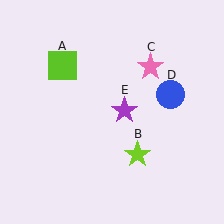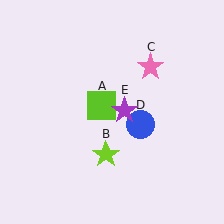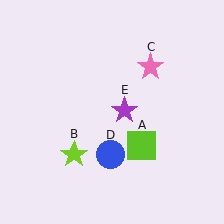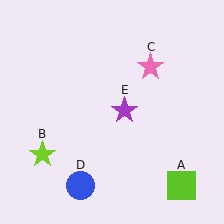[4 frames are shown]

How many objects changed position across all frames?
3 objects changed position: lime square (object A), lime star (object B), blue circle (object D).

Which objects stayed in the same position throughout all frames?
Pink star (object C) and purple star (object E) remained stationary.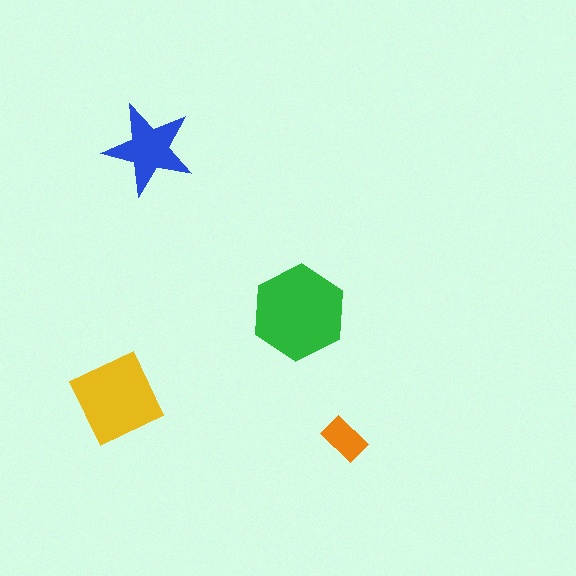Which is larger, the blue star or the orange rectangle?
The blue star.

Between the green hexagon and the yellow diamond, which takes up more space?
The green hexagon.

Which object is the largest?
The green hexagon.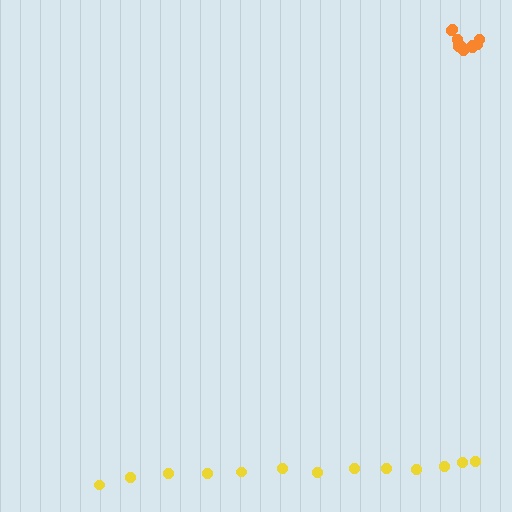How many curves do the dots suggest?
There are 2 distinct paths.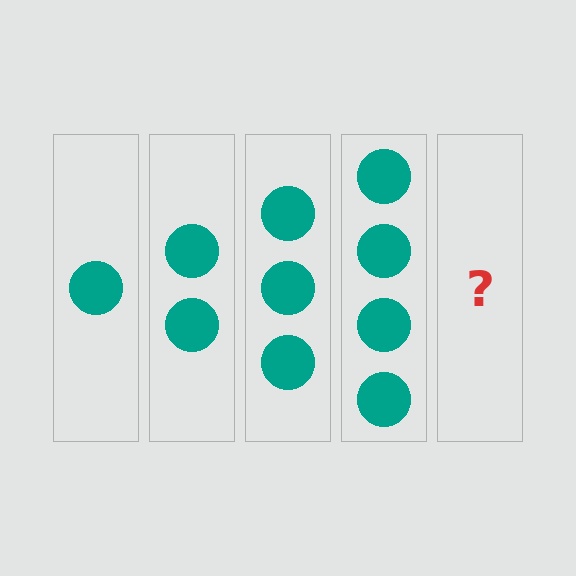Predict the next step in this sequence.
The next step is 5 circles.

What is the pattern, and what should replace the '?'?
The pattern is that each step adds one more circle. The '?' should be 5 circles.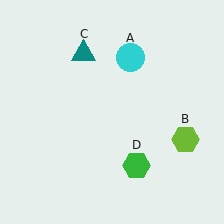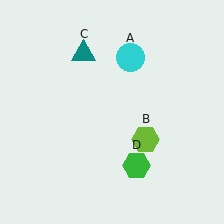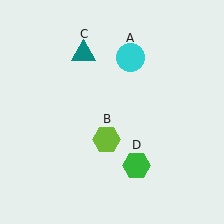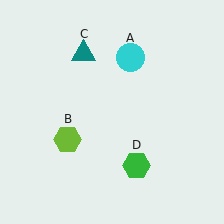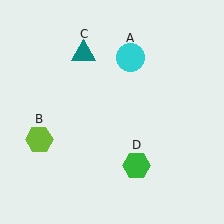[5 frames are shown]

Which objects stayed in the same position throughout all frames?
Cyan circle (object A) and teal triangle (object C) and green hexagon (object D) remained stationary.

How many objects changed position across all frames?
1 object changed position: lime hexagon (object B).